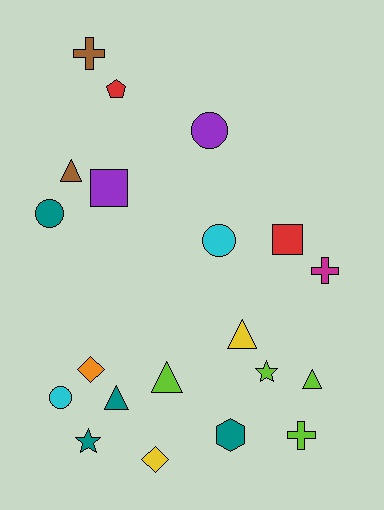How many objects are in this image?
There are 20 objects.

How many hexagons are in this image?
There is 1 hexagon.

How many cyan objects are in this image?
There are 2 cyan objects.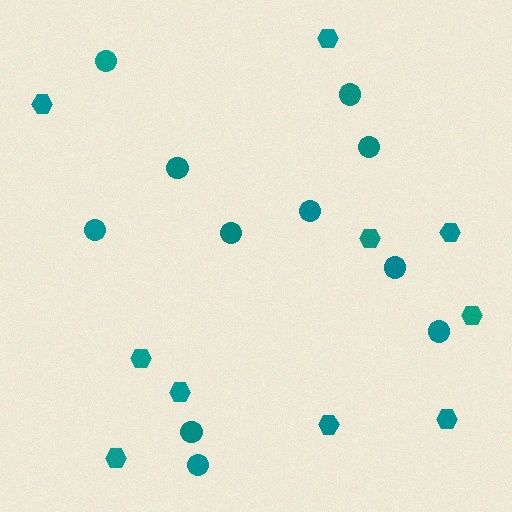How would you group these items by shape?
There are 2 groups: one group of circles (11) and one group of hexagons (10).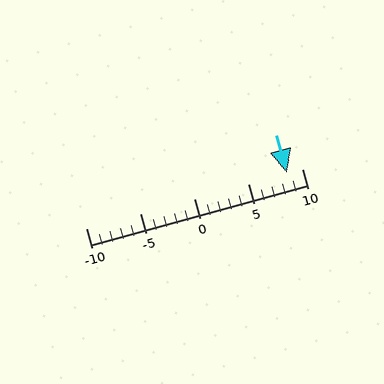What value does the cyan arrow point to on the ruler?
The cyan arrow points to approximately 9.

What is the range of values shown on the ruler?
The ruler shows values from -10 to 10.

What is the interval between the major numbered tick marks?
The major tick marks are spaced 5 units apart.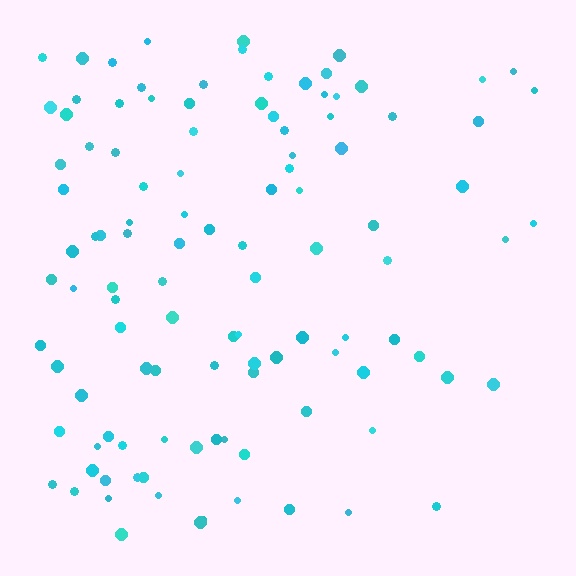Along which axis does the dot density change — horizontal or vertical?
Horizontal.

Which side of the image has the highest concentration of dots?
The left.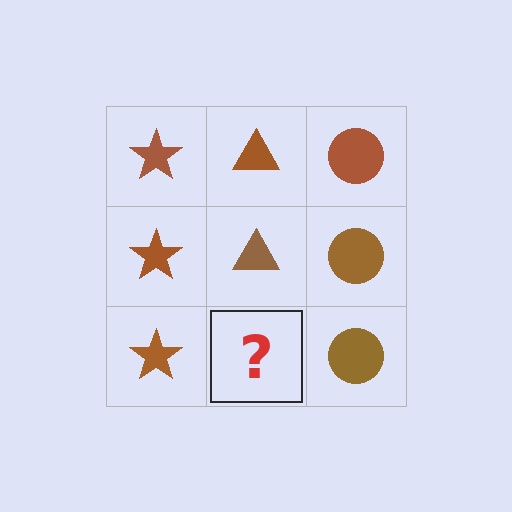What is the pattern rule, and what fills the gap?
The rule is that each column has a consistent shape. The gap should be filled with a brown triangle.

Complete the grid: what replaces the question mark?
The question mark should be replaced with a brown triangle.